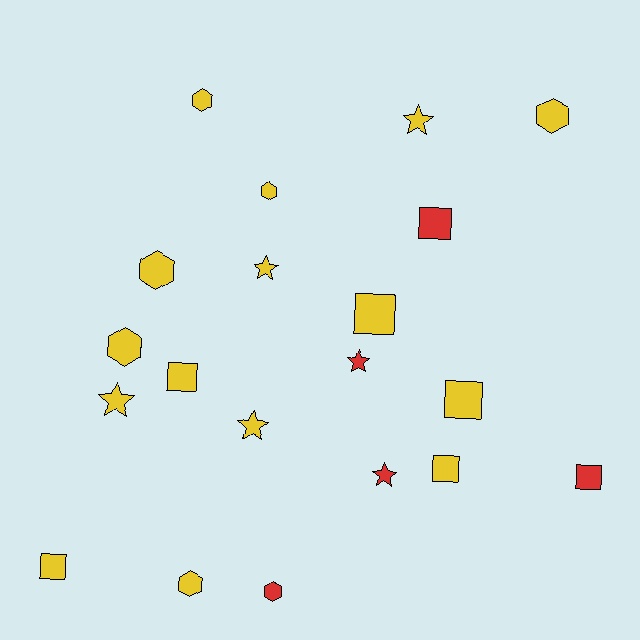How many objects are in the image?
There are 20 objects.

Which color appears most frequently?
Yellow, with 15 objects.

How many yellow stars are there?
There are 4 yellow stars.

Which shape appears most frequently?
Hexagon, with 7 objects.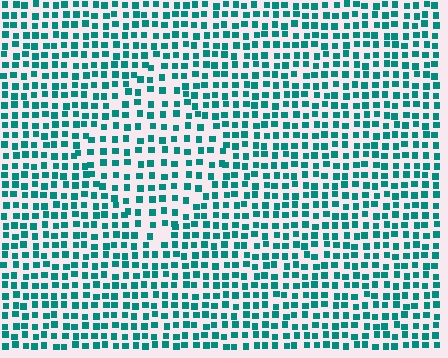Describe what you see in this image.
The image contains small teal elements arranged at two different densities. A diamond-shaped region is visible where the elements are less densely packed than the surrounding area.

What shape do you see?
I see a diamond.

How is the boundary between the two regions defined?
The boundary is defined by a change in element density (approximately 1.5x ratio). All elements are the same color, size, and shape.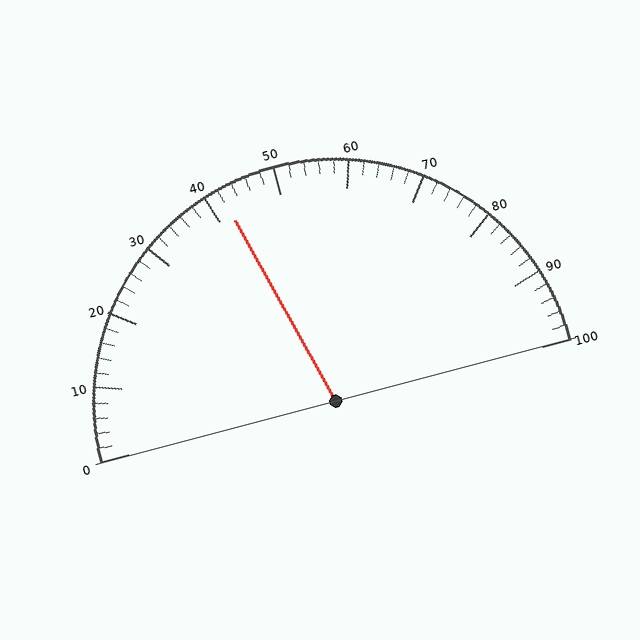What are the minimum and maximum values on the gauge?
The gauge ranges from 0 to 100.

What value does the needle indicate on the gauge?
The needle indicates approximately 42.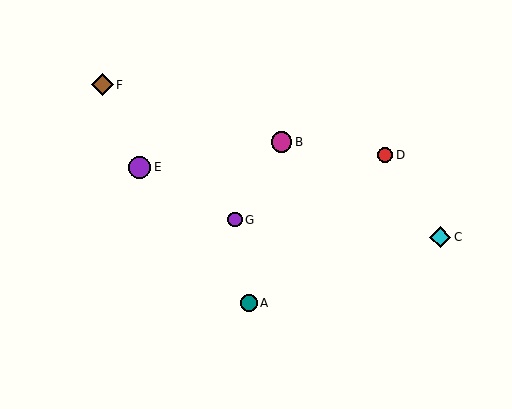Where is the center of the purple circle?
The center of the purple circle is at (235, 220).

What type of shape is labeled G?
Shape G is a purple circle.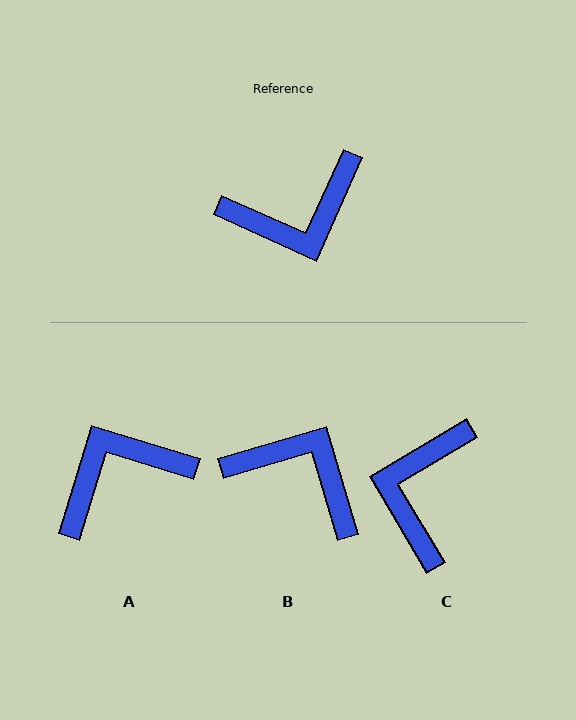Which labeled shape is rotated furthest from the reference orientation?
A, about 173 degrees away.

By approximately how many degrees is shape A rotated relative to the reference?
Approximately 173 degrees clockwise.